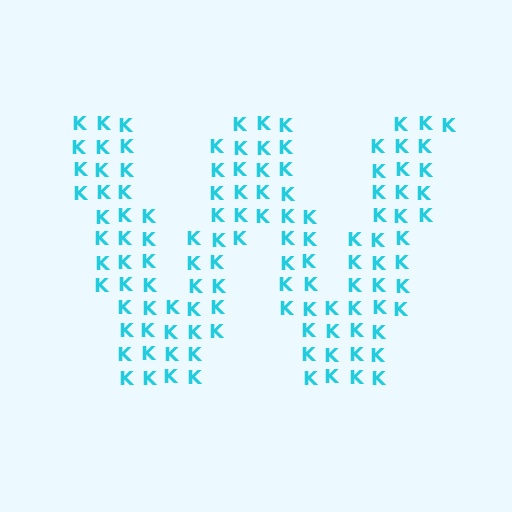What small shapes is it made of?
It is made of small letter K's.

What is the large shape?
The large shape is the letter W.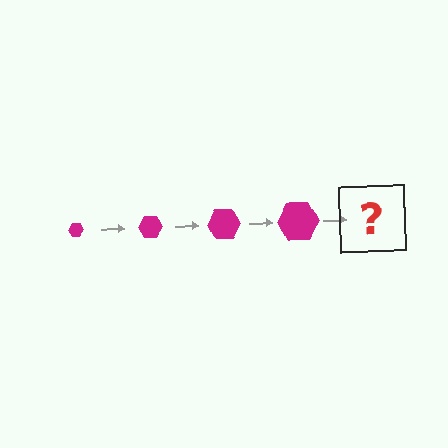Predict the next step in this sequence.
The next step is a magenta hexagon, larger than the previous one.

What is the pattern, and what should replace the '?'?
The pattern is that the hexagon gets progressively larger each step. The '?' should be a magenta hexagon, larger than the previous one.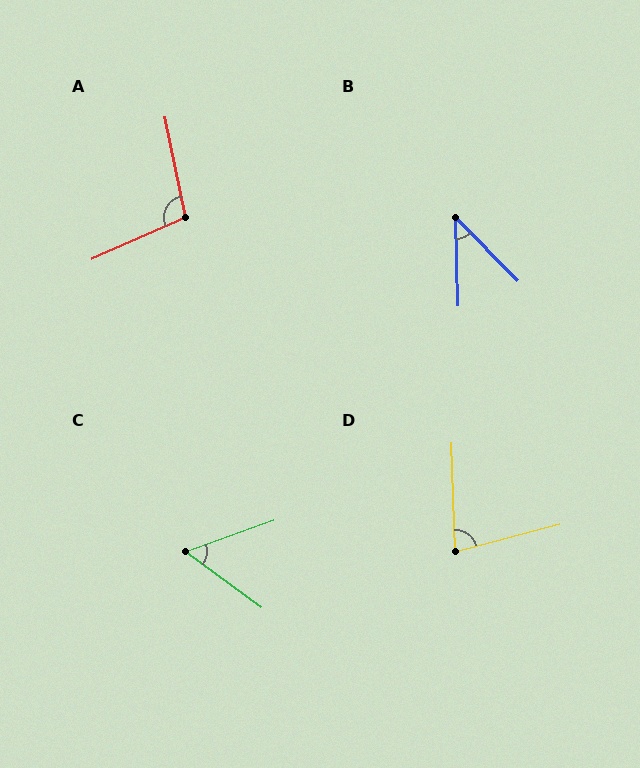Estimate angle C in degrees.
Approximately 56 degrees.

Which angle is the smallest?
B, at approximately 43 degrees.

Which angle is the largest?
A, at approximately 103 degrees.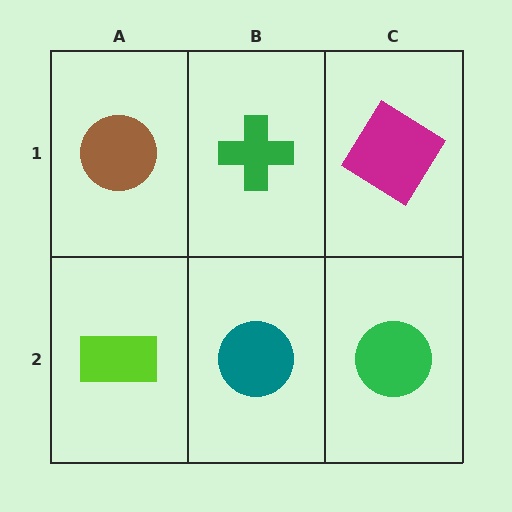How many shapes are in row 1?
3 shapes.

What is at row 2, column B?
A teal circle.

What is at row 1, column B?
A green cross.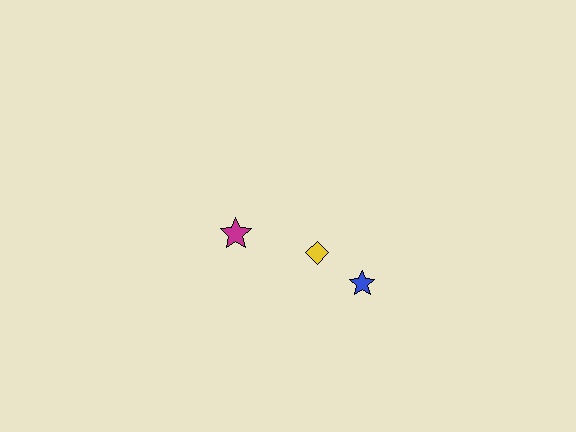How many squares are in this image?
There are no squares.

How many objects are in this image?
There are 3 objects.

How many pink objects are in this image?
There are no pink objects.